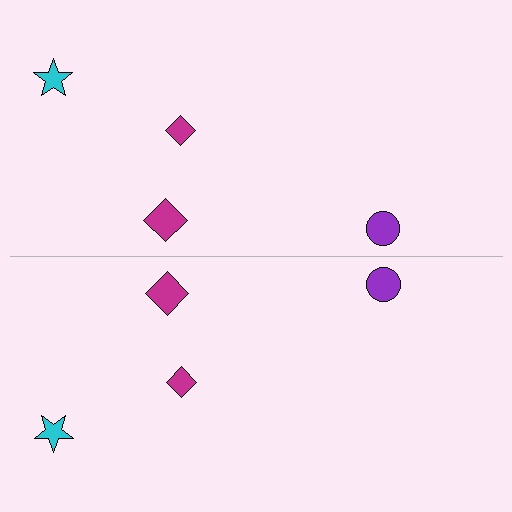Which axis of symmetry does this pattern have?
The pattern has a horizontal axis of symmetry running through the center of the image.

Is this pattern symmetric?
Yes, this pattern has bilateral (reflection) symmetry.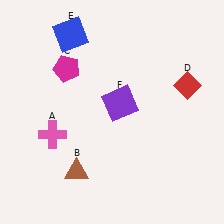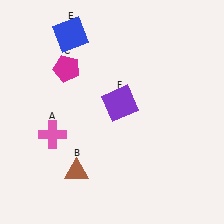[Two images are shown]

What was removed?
The red diamond (D) was removed in Image 2.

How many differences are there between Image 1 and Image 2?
There is 1 difference between the two images.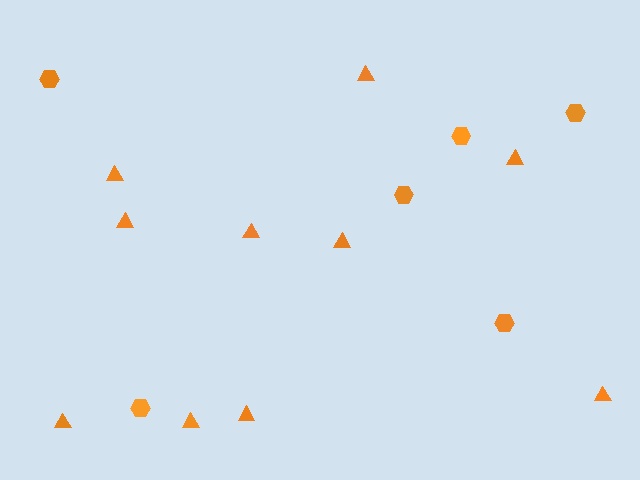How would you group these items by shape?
There are 2 groups: one group of triangles (10) and one group of hexagons (6).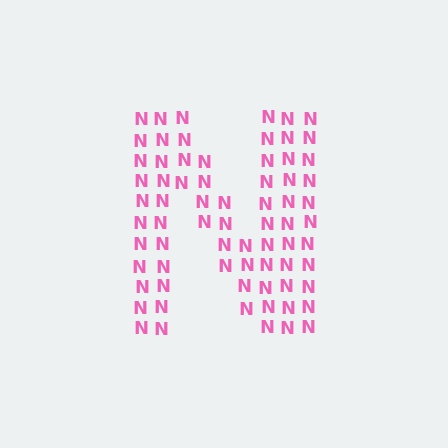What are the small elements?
The small elements are letter N's.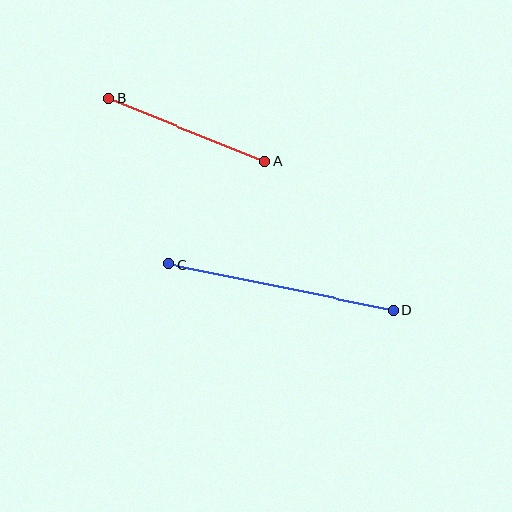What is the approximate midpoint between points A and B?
The midpoint is at approximately (187, 130) pixels.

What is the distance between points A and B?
The distance is approximately 168 pixels.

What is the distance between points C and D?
The distance is approximately 229 pixels.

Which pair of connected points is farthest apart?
Points C and D are farthest apart.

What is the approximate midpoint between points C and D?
The midpoint is at approximately (281, 287) pixels.